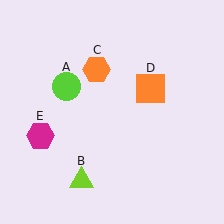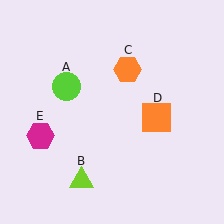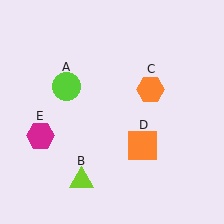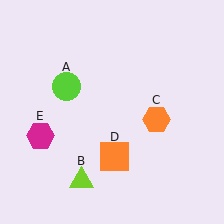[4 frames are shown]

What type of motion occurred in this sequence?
The orange hexagon (object C), orange square (object D) rotated clockwise around the center of the scene.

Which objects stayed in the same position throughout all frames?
Lime circle (object A) and lime triangle (object B) and magenta hexagon (object E) remained stationary.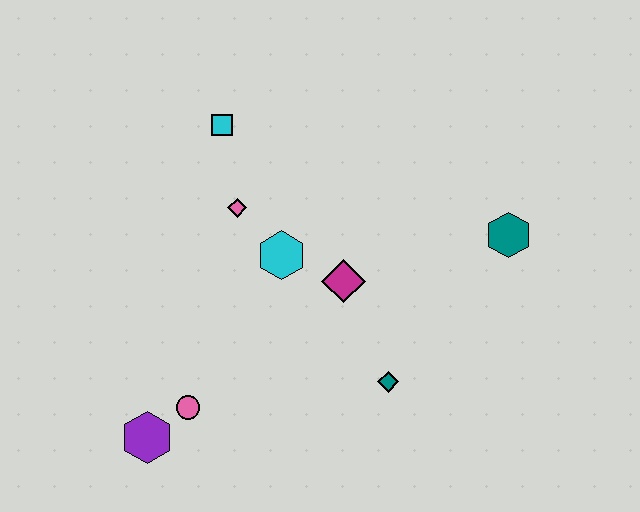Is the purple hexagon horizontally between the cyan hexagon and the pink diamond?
No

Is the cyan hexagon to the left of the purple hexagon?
No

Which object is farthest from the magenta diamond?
The purple hexagon is farthest from the magenta diamond.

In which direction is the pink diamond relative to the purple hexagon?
The pink diamond is above the purple hexagon.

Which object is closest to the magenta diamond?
The cyan hexagon is closest to the magenta diamond.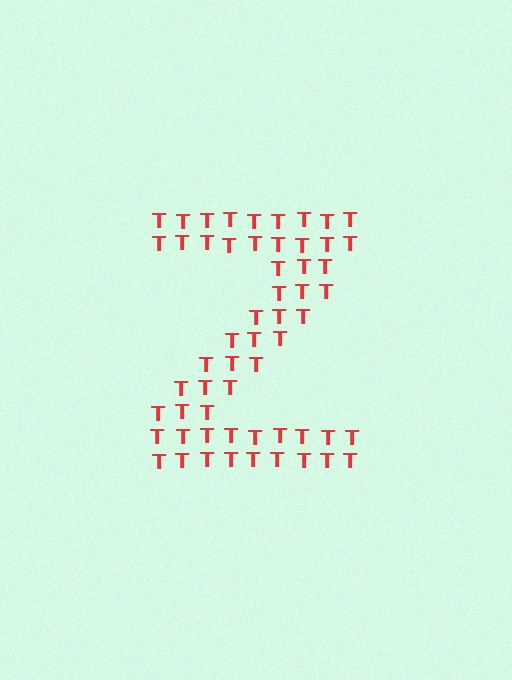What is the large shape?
The large shape is the letter Z.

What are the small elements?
The small elements are letter T's.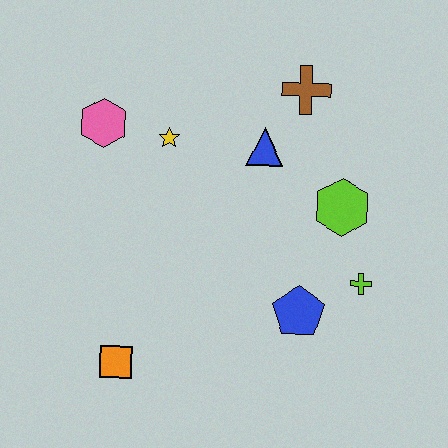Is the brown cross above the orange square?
Yes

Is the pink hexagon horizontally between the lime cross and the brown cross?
No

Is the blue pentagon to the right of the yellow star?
Yes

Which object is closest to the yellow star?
The pink hexagon is closest to the yellow star.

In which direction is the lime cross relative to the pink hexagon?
The lime cross is to the right of the pink hexagon.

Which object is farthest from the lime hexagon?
The orange square is farthest from the lime hexagon.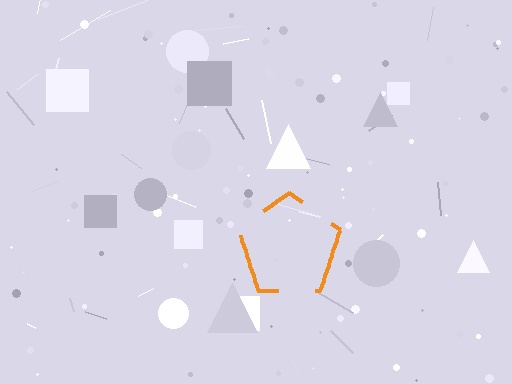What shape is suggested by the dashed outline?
The dashed outline suggests a pentagon.